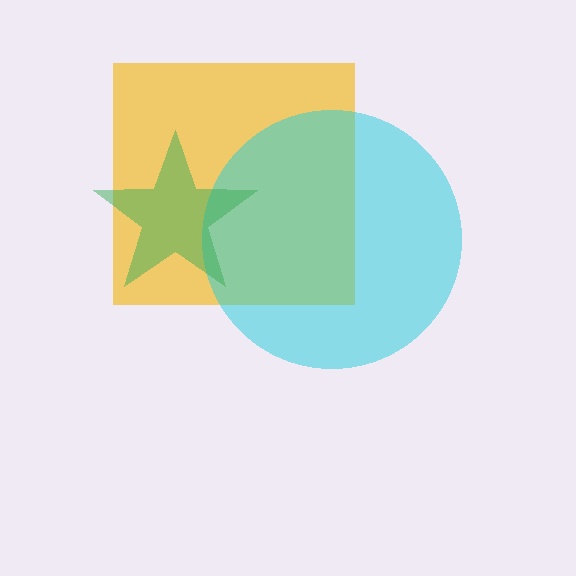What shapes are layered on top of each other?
The layered shapes are: a yellow square, a cyan circle, a green star.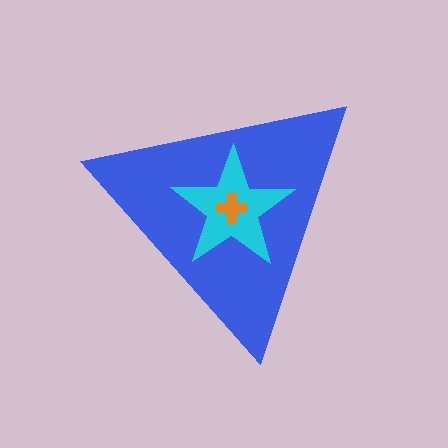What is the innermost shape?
The orange cross.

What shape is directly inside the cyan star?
The orange cross.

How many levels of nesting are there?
3.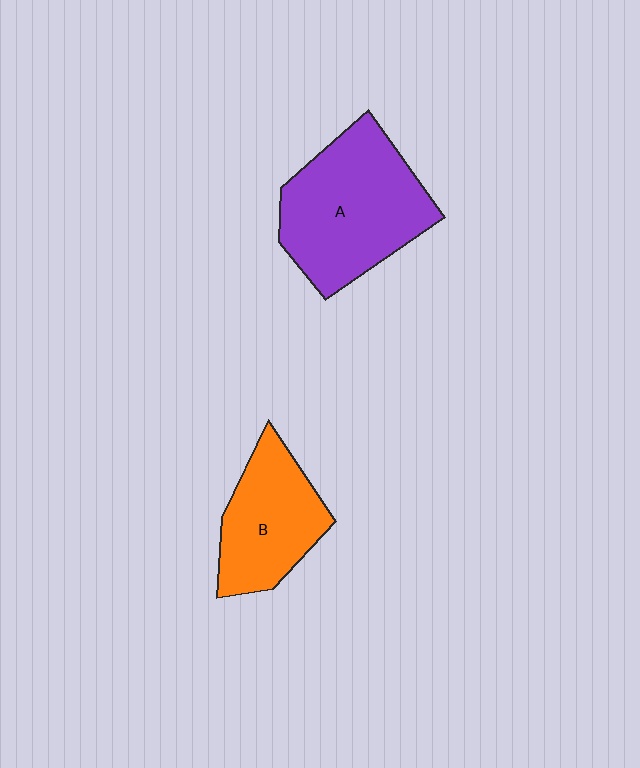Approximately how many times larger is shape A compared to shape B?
Approximately 1.5 times.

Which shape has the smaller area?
Shape B (orange).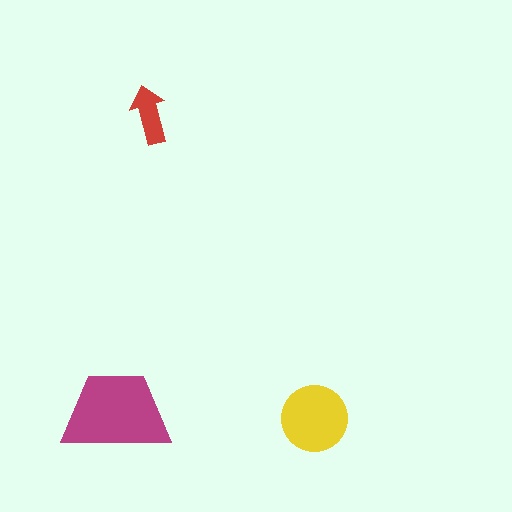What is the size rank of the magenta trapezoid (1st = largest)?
1st.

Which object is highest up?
The red arrow is topmost.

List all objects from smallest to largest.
The red arrow, the yellow circle, the magenta trapezoid.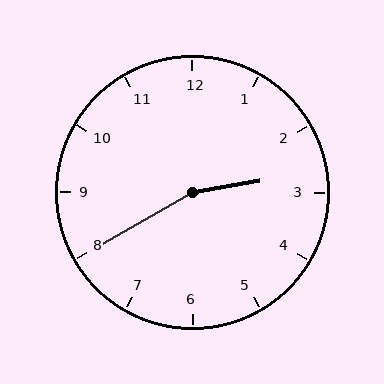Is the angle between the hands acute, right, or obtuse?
It is obtuse.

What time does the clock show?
2:40.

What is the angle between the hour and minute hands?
Approximately 160 degrees.